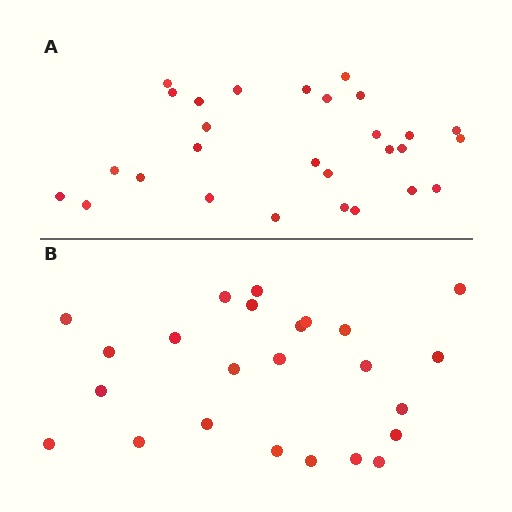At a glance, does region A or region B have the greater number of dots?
Region A (the top region) has more dots.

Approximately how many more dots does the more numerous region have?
Region A has about 4 more dots than region B.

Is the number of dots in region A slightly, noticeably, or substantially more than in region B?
Region A has only slightly more — the two regions are fairly close. The ratio is roughly 1.2 to 1.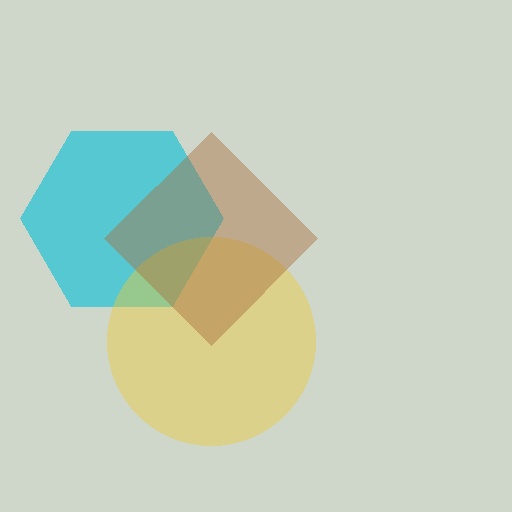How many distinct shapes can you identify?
There are 3 distinct shapes: a cyan hexagon, a yellow circle, a brown diamond.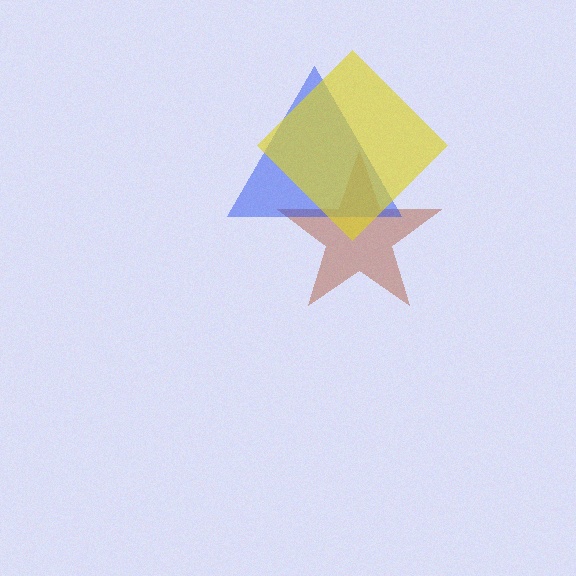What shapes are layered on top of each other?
The layered shapes are: a brown star, a blue triangle, a yellow diamond.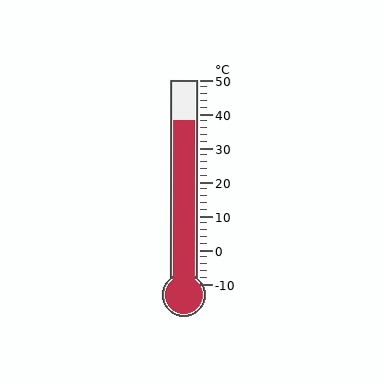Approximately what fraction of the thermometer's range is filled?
The thermometer is filled to approximately 80% of its range.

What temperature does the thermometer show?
The thermometer shows approximately 38°C.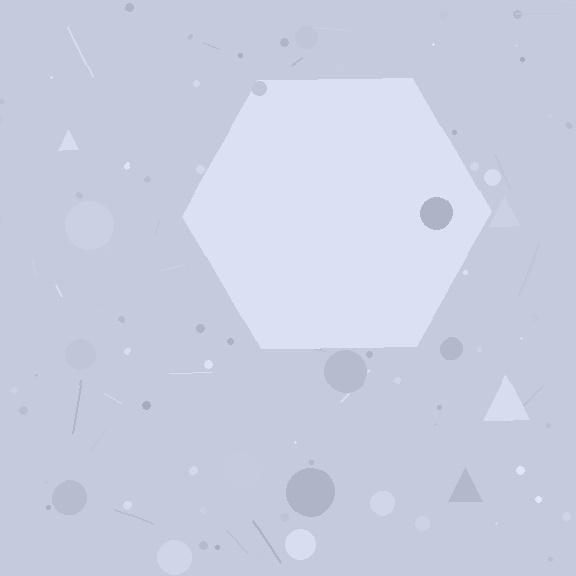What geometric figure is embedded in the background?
A hexagon is embedded in the background.